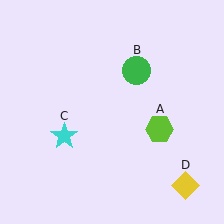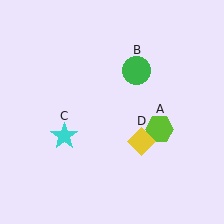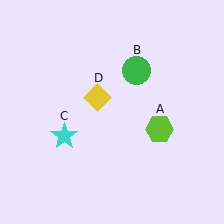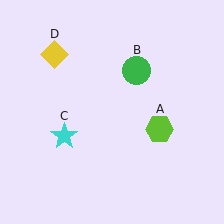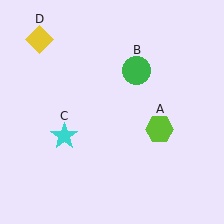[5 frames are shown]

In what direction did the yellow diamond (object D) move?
The yellow diamond (object D) moved up and to the left.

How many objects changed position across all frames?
1 object changed position: yellow diamond (object D).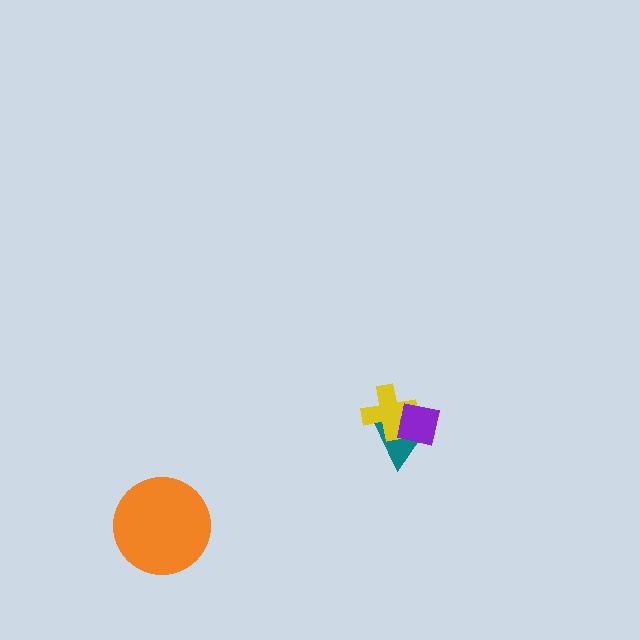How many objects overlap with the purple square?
2 objects overlap with the purple square.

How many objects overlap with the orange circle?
0 objects overlap with the orange circle.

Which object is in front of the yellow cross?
The purple square is in front of the yellow cross.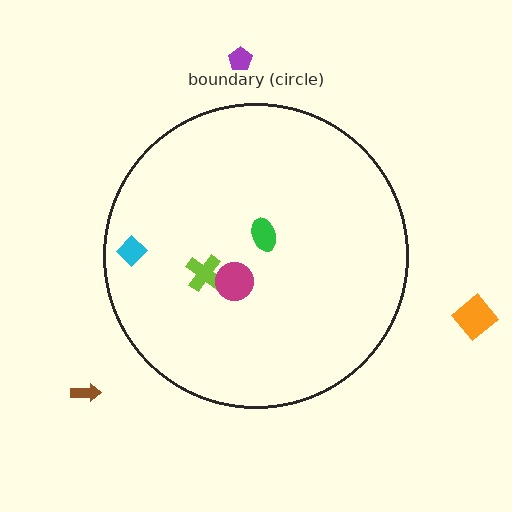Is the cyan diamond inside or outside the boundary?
Inside.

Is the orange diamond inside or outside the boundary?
Outside.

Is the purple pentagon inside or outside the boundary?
Outside.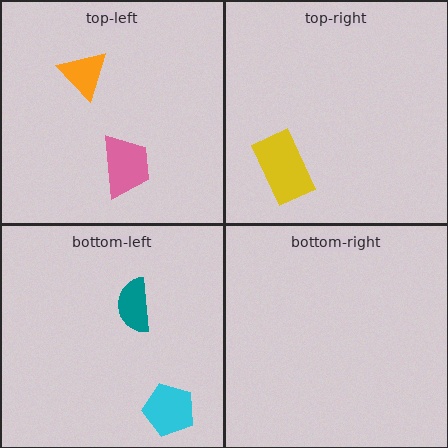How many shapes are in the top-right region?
1.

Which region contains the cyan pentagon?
The bottom-left region.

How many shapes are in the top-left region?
2.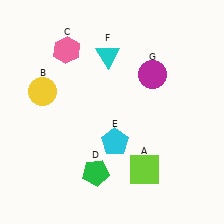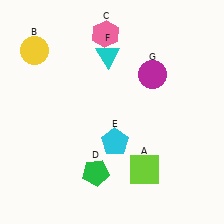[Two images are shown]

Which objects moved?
The objects that moved are: the yellow circle (B), the pink hexagon (C).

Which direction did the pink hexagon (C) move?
The pink hexagon (C) moved right.